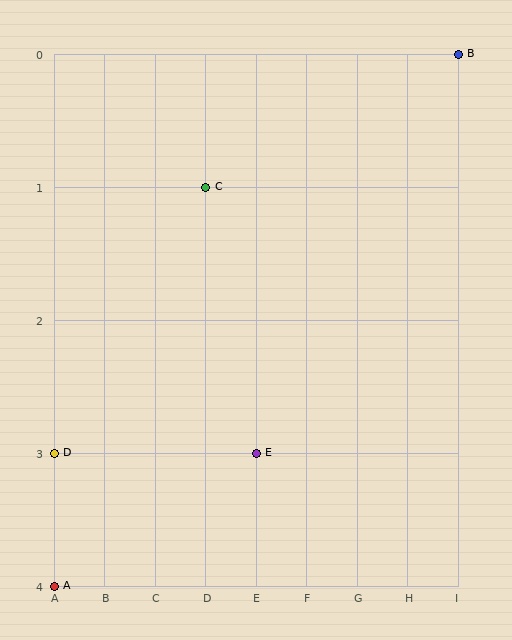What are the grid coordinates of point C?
Point C is at grid coordinates (D, 1).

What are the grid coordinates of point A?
Point A is at grid coordinates (A, 4).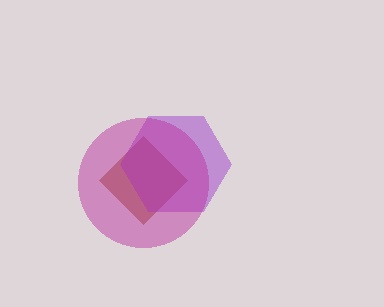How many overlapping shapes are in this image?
There are 3 overlapping shapes in the image.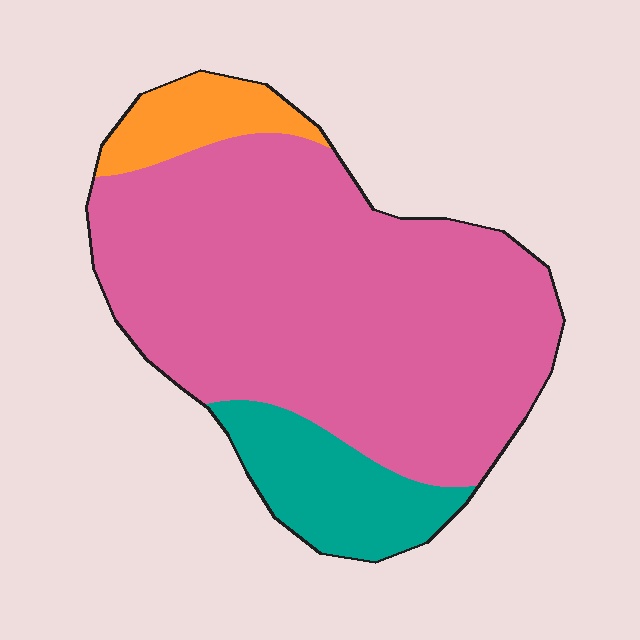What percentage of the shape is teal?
Teal covers 15% of the shape.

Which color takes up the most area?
Pink, at roughly 75%.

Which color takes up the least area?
Orange, at roughly 10%.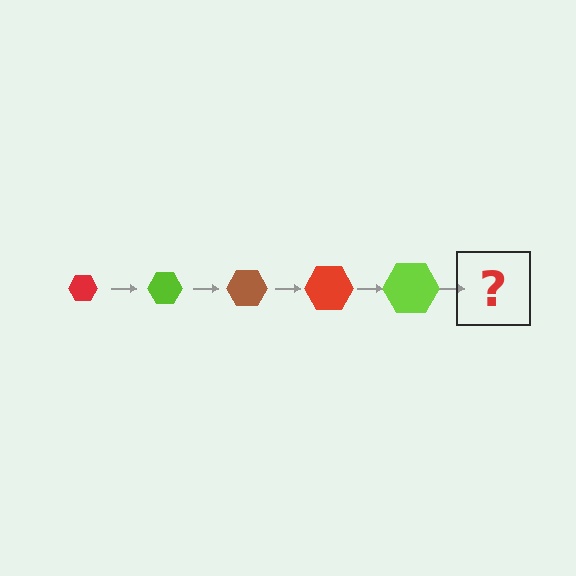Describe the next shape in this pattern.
It should be a brown hexagon, larger than the previous one.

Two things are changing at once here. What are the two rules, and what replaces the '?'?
The two rules are that the hexagon grows larger each step and the color cycles through red, lime, and brown. The '?' should be a brown hexagon, larger than the previous one.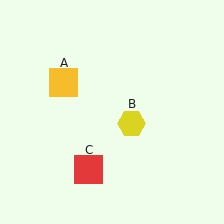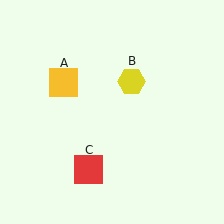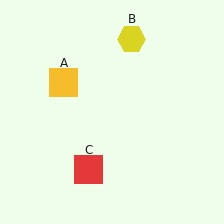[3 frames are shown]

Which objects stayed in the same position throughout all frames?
Yellow square (object A) and red square (object C) remained stationary.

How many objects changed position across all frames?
1 object changed position: yellow hexagon (object B).